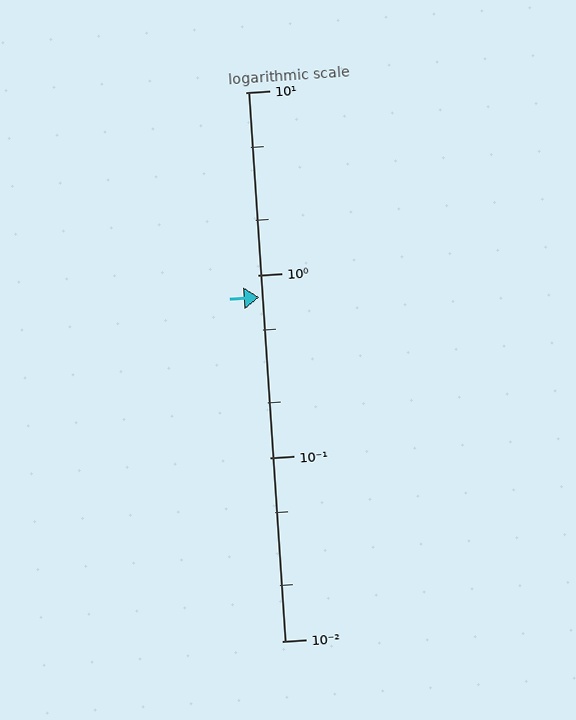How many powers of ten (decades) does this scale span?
The scale spans 3 decades, from 0.01 to 10.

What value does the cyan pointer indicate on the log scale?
The pointer indicates approximately 0.76.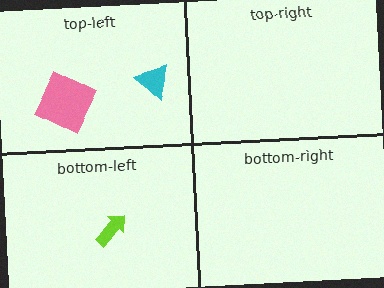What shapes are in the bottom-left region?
The lime arrow.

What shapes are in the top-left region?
The pink square, the cyan triangle.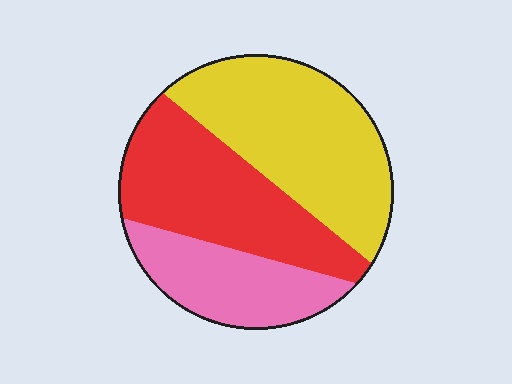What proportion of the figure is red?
Red covers 35% of the figure.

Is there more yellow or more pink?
Yellow.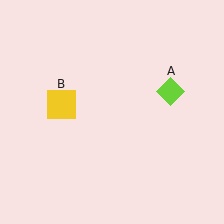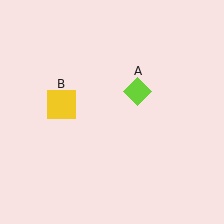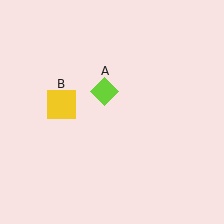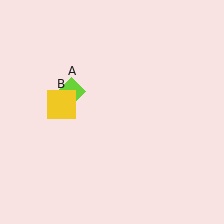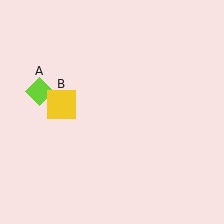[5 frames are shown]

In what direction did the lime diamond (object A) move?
The lime diamond (object A) moved left.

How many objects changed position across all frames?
1 object changed position: lime diamond (object A).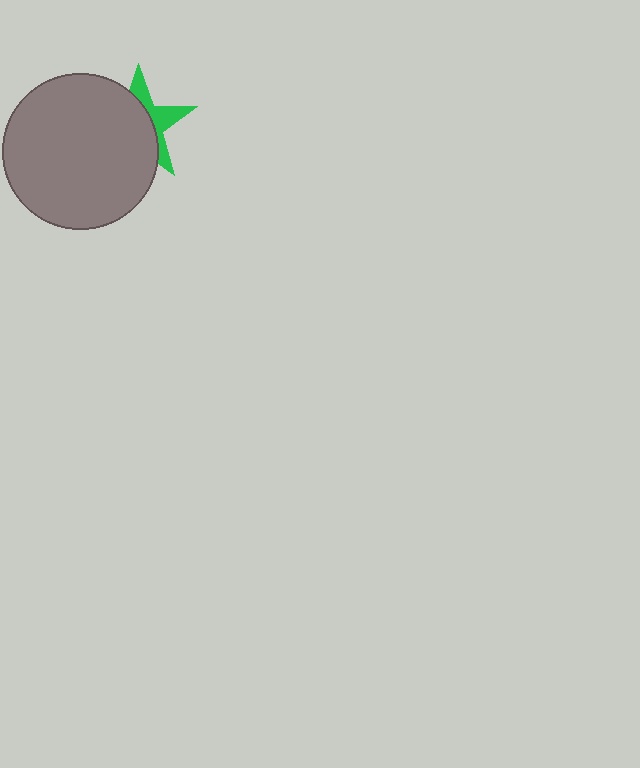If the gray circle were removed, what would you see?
You would see the complete green star.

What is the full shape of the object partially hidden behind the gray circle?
The partially hidden object is a green star.